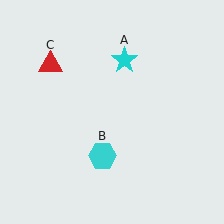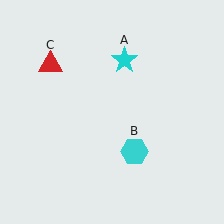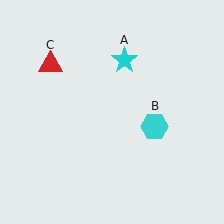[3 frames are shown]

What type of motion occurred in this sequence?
The cyan hexagon (object B) rotated counterclockwise around the center of the scene.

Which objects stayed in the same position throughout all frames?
Cyan star (object A) and red triangle (object C) remained stationary.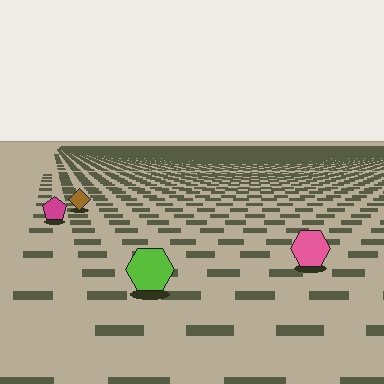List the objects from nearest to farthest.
From nearest to farthest: the lime hexagon, the pink hexagon, the magenta pentagon, the brown diamond.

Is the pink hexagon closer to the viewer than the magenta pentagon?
Yes. The pink hexagon is closer — you can tell from the texture gradient: the ground texture is coarser near it.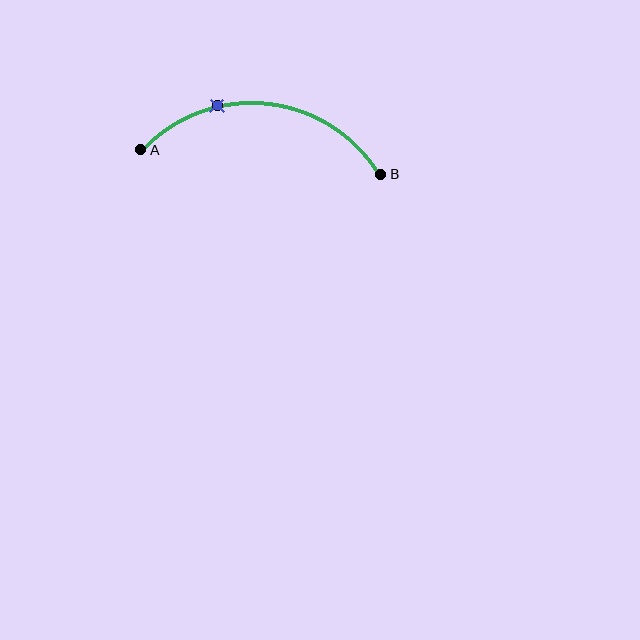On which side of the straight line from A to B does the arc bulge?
The arc bulges above the straight line connecting A and B.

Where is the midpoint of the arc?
The arc midpoint is the point on the curve farthest from the straight line joining A and B. It sits above that line.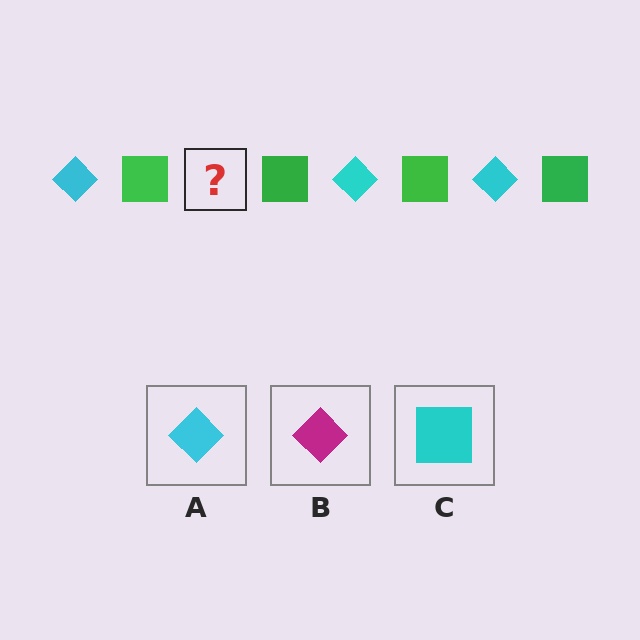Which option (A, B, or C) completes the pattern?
A.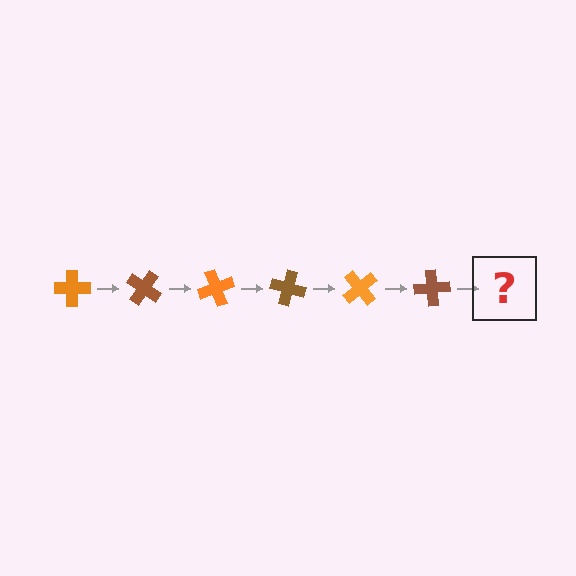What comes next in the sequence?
The next element should be an orange cross, rotated 210 degrees from the start.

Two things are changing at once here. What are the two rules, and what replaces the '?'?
The two rules are that it rotates 35 degrees each step and the color cycles through orange and brown. The '?' should be an orange cross, rotated 210 degrees from the start.